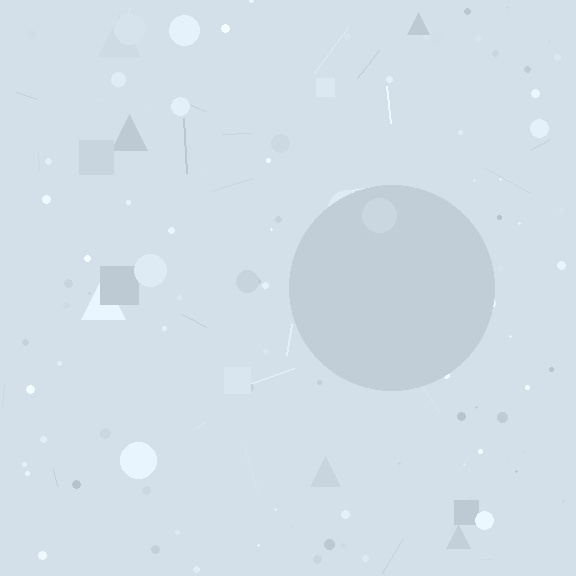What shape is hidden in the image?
A circle is hidden in the image.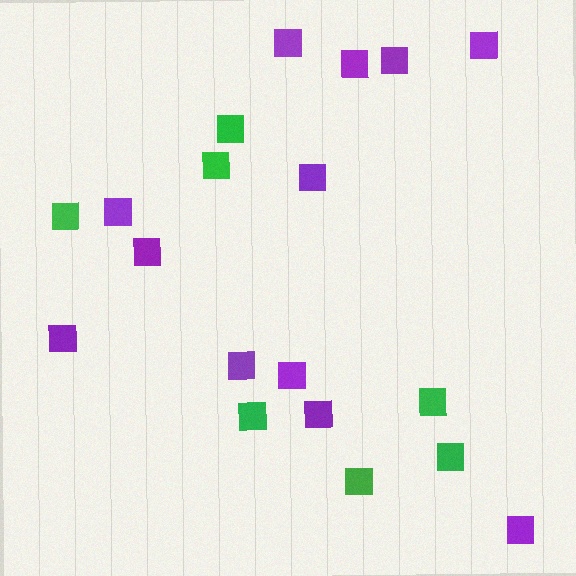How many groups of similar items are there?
There are 2 groups: one group of green squares (7) and one group of purple squares (12).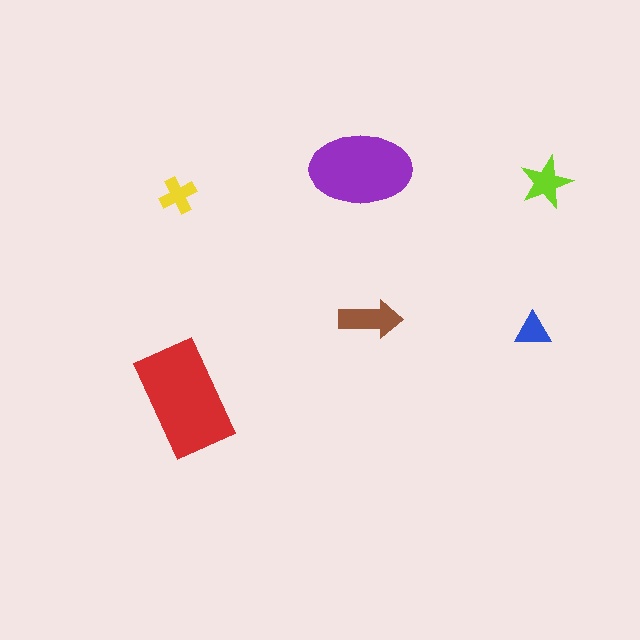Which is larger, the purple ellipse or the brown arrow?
The purple ellipse.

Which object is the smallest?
The blue triangle.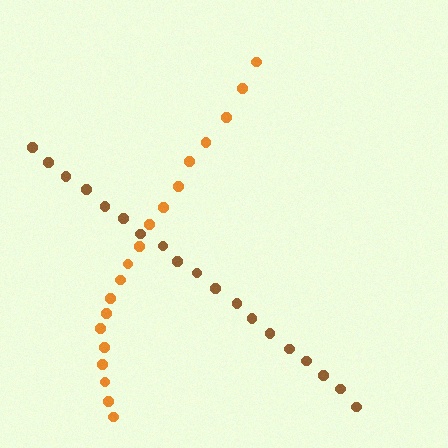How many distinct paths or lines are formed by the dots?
There are 2 distinct paths.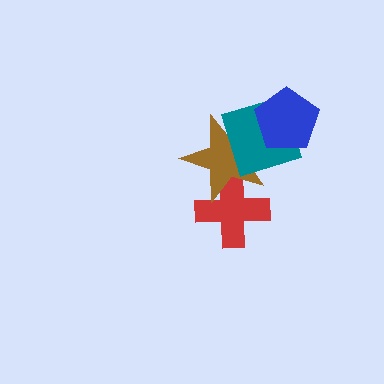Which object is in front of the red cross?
The brown star is in front of the red cross.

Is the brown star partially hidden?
Yes, it is partially covered by another shape.